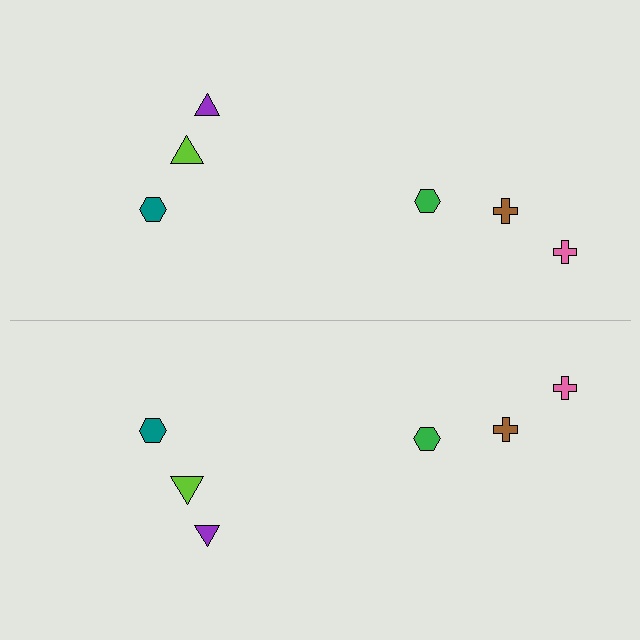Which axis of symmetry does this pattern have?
The pattern has a horizontal axis of symmetry running through the center of the image.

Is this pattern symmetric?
Yes, this pattern has bilateral (reflection) symmetry.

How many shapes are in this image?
There are 12 shapes in this image.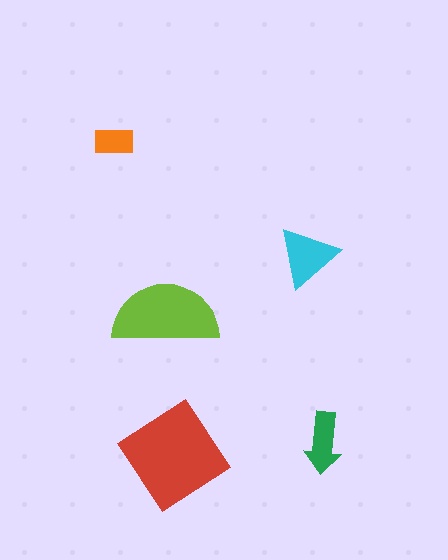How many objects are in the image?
There are 5 objects in the image.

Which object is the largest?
The red diamond.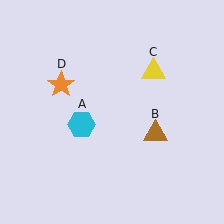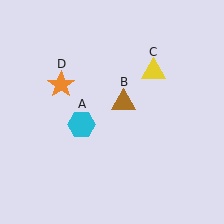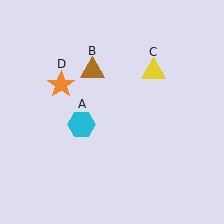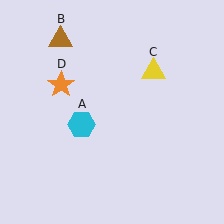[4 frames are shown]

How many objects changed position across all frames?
1 object changed position: brown triangle (object B).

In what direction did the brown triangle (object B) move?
The brown triangle (object B) moved up and to the left.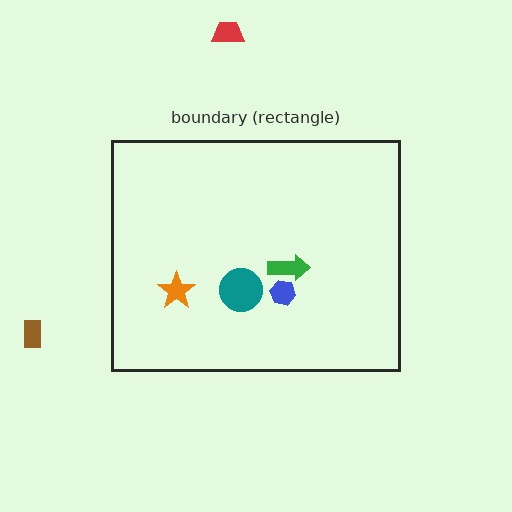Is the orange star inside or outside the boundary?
Inside.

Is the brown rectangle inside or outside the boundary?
Outside.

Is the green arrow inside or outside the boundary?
Inside.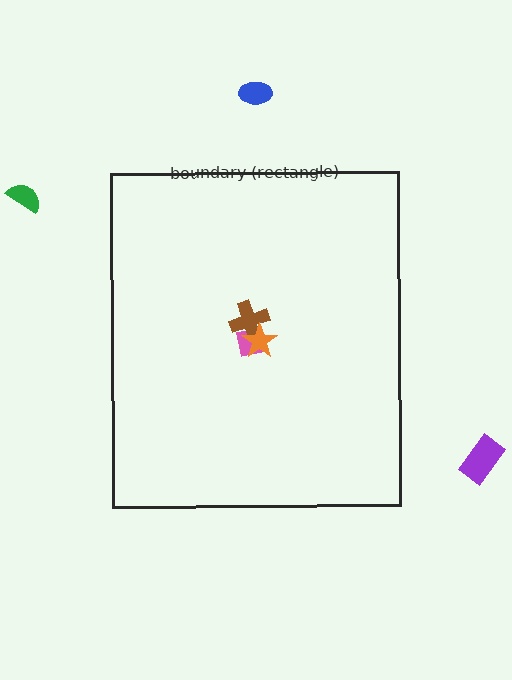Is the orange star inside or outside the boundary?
Inside.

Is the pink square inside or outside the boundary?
Inside.